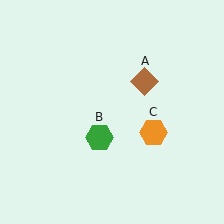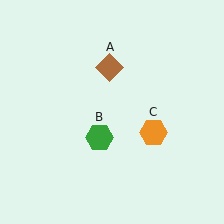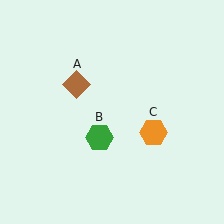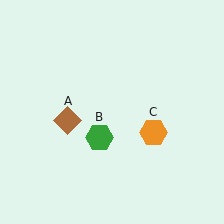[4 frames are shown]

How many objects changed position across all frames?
1 object changed position: brown diamond (object A).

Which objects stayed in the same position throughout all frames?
Green hexagon (object B) and orange hexagon (object C) remained stationary.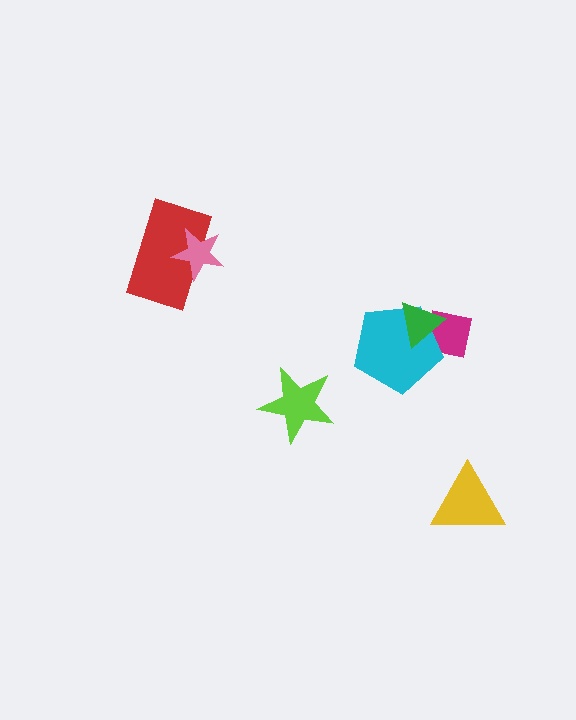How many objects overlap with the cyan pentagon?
2 objects overlap with the cyan pentagon.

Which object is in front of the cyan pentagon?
The green triangle is in front of the cyan pentagon.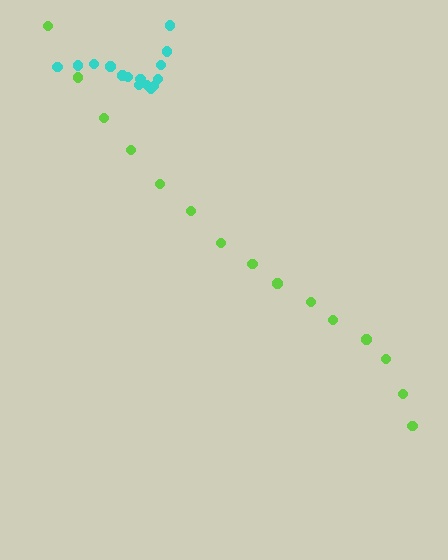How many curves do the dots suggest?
There are 2 distinct paths.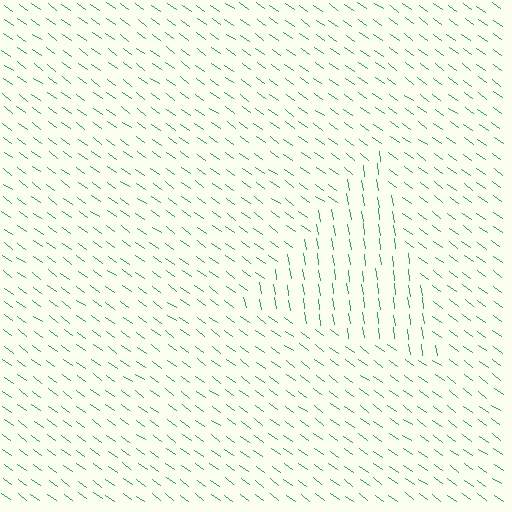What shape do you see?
I see a triangle.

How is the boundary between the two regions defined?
The boundary is defined purely by a change in line orientation (approximately 45 degrees difference). All lines are the same color and thickness.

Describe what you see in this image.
The image is filled with small green line segments. A triangle region in the image has lines oriented differently from the surrounding lines, creating a visible texture boundary.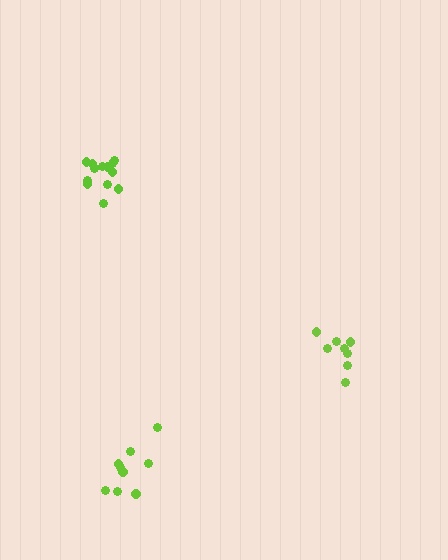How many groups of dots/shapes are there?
There are 3 groups.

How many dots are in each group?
Group 1: 9 dots, Group 2: 13 dots, Group 3: 8 dots (30 total).